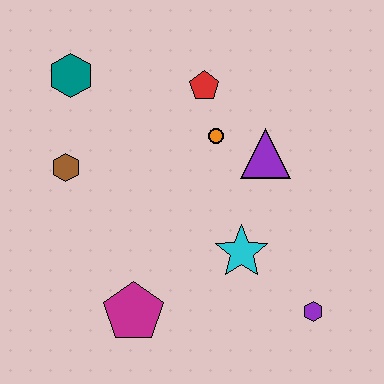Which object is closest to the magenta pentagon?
The cyan star is closest to the magenta pentagon.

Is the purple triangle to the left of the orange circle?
No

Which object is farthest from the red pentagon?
The purple hexagon is farthest from the red pentagon.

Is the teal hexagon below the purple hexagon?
No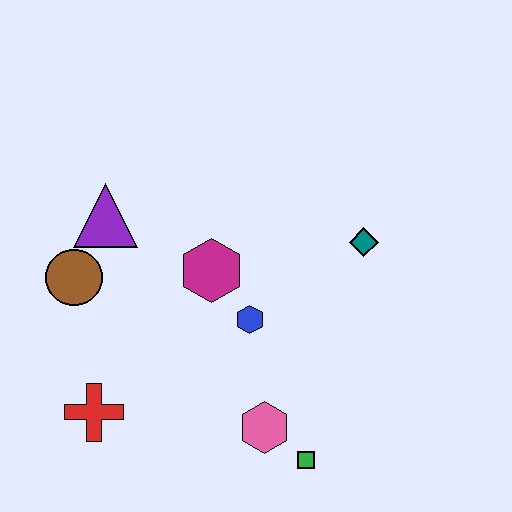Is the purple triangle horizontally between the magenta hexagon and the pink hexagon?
No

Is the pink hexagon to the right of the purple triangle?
Yes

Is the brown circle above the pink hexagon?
Yes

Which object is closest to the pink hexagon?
The green square is closest to the pink hexagon.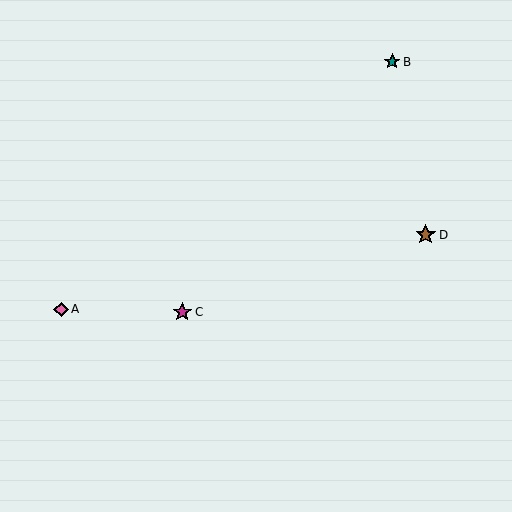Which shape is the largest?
The brown star (labeled D) is the largest.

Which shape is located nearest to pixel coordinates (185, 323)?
The magenta star (labeled C) at (182, 312) is nearest to that location.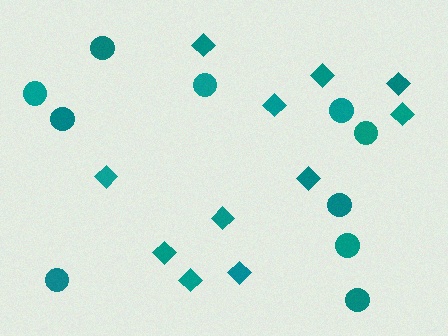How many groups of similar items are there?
There are 2 groups: one group of diamonds (11) and one group of circles (10).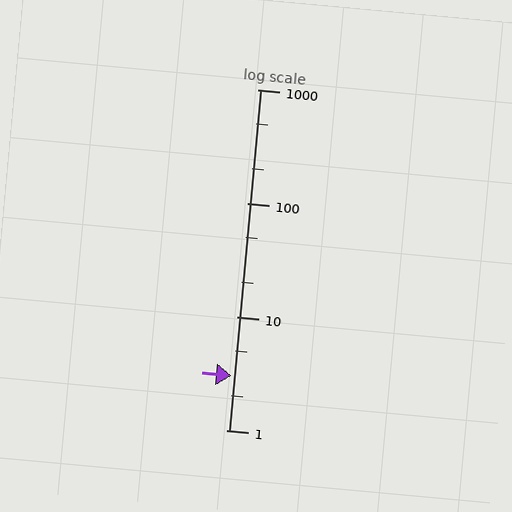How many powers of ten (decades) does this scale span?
The scale spans 3 decades, from 1 to 1000.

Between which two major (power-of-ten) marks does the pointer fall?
The pointer is between 1 and 10.